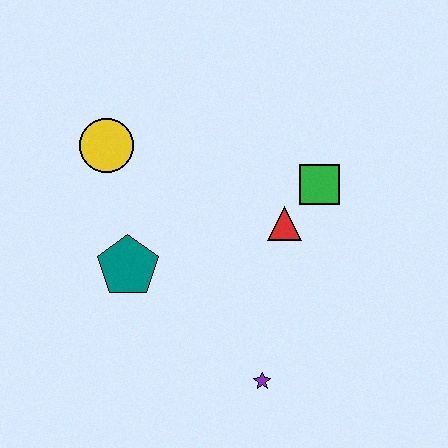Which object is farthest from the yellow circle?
The purple star is farthest from the yellow circle.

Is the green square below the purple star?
No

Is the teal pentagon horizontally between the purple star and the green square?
No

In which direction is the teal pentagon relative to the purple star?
The teal pentagon is to the left of the purple star.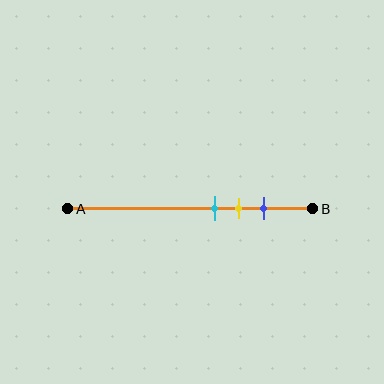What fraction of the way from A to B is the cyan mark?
The cyan mark is approximately 60% (0.6) of the way from A to B.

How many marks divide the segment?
There are 3 marks dividing the segment.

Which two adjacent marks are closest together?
The cyan and yellow marks are the closest adjacent pair.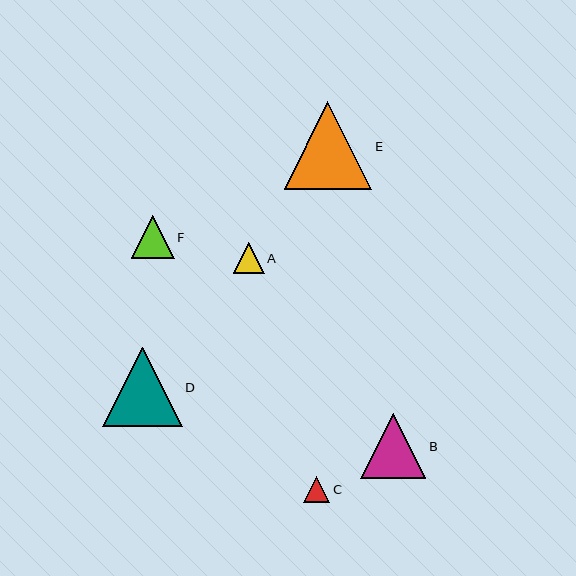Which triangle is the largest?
Triangle E is the largest with a size of approximately 88 pixels.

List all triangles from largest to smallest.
From largest to smallest: E, D, B, F, A, C.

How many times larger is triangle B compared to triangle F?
Triangle B is approximately 1.5 times the size of triangle F.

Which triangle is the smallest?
Triangle C is the smallest with a size of approximately 26 pixels.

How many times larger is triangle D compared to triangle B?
Triangle D is approximately 1.2 times the size of triangle B.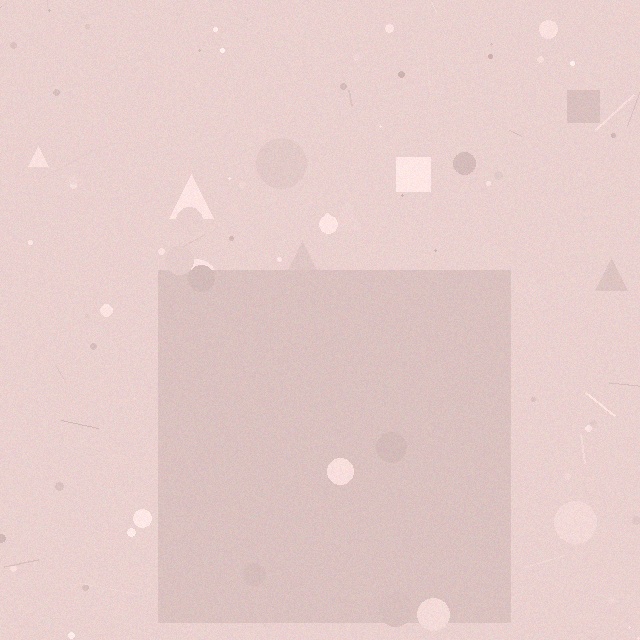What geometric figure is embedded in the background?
A square is embedded in the background.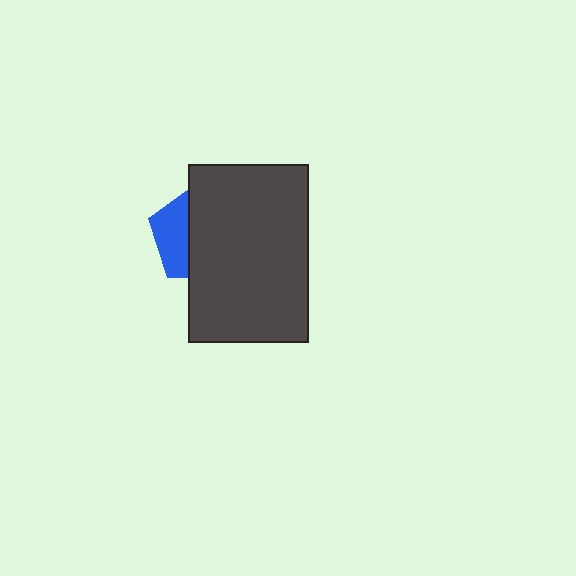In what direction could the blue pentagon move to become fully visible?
The blue pentagon could move left. That would shift it out from behind the dark gray rectangle entirely.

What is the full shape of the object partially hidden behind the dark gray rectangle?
The partially hidden object is a blue pentagon.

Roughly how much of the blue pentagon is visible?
A small part of it is visible (roughly 34%).